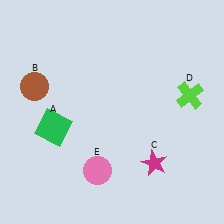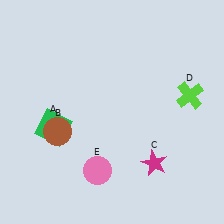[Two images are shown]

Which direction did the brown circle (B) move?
The brown circle (B) moved down.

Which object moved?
The brown circle (B) moved down.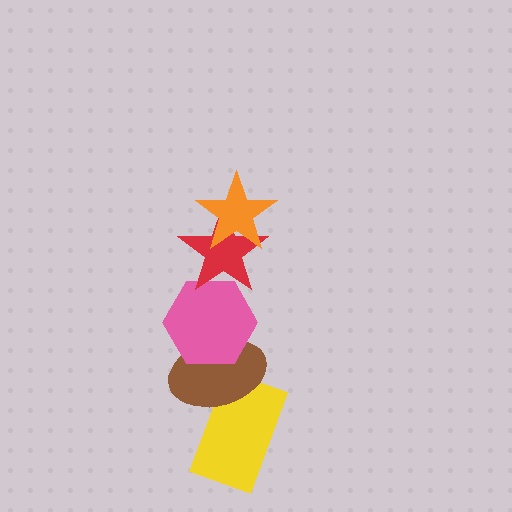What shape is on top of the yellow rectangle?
The brown ellipse is on top of the yellow rectangle.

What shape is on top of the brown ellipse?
The pink hexagon is on top of the brown ellipse.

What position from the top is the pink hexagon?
The pink hexagon is 3rd from the top.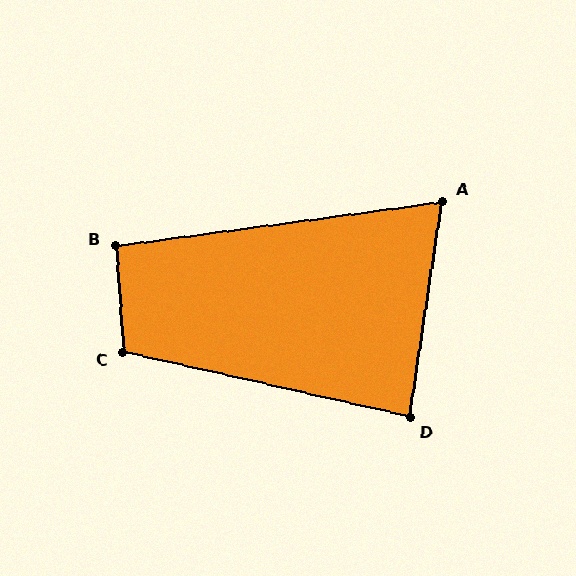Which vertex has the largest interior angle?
C, at approximately 106 degrees.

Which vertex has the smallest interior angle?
A, at approximately 74 degrees.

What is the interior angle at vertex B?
Approximately 94 degrees (approximately right).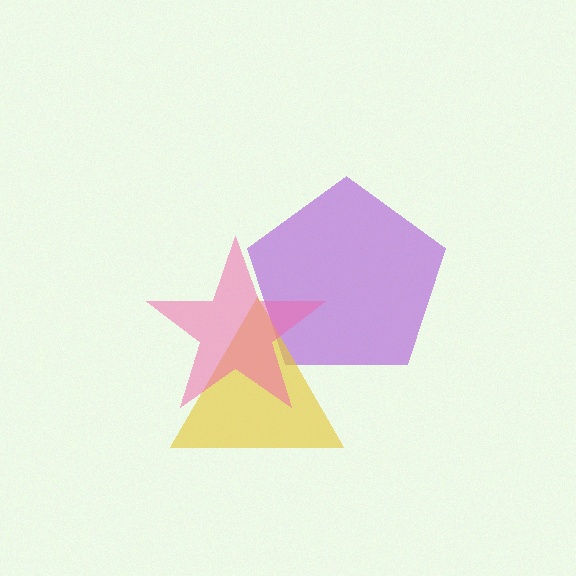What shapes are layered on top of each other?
The layered shapes are: a purple pentagon, a yellow triangle, a pink star.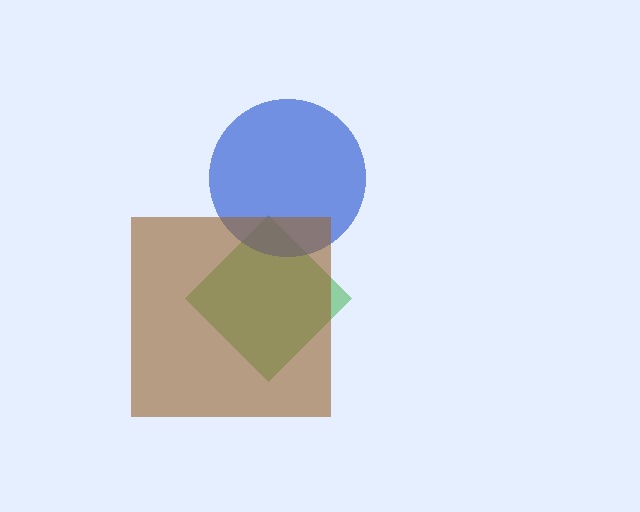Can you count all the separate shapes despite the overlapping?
Yes, there are 3 separate shapes.